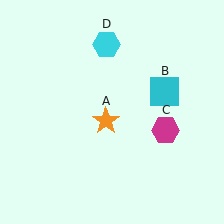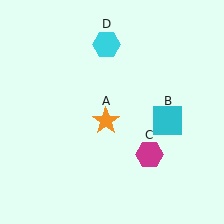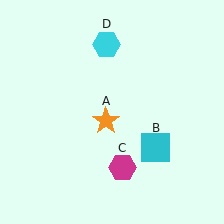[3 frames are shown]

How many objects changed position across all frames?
2 objects changed position: cyan square (object B), magenta hexagon (object C).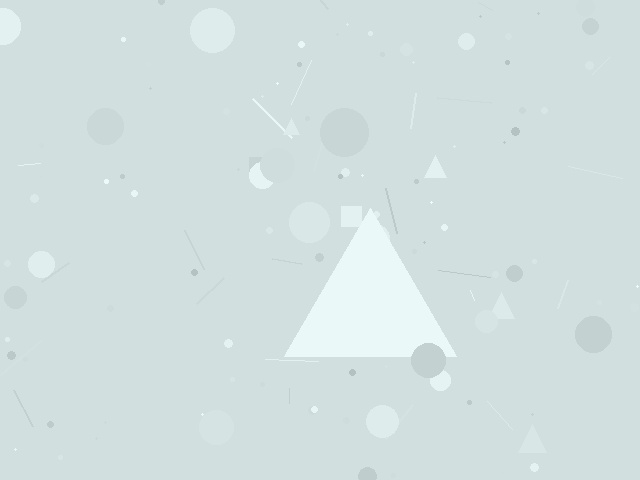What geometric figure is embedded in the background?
A triangle is embedded in the background.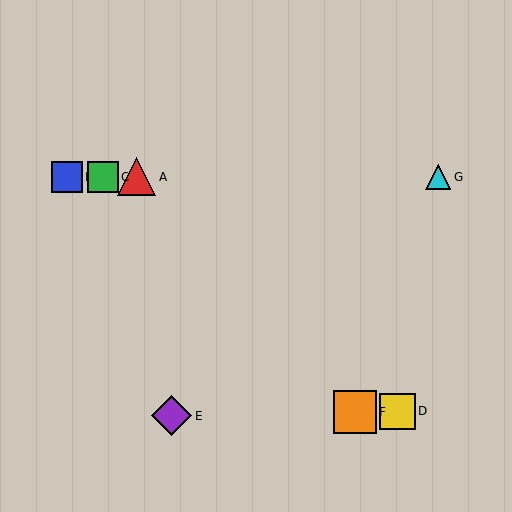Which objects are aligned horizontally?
Objects A, B, C, G are aligned horizontally.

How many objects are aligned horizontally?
4 objects (A, B, C, G) are aligned horizontally.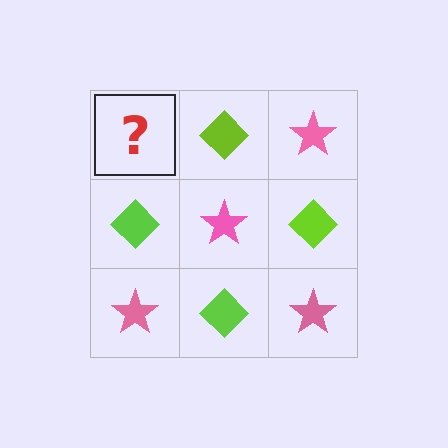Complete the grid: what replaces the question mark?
The question mark should be replaced with a pink star.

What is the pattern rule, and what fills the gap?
The rule is that it alternates pink star and lime diamond in a checkerboard pattern. The gap should be filled with a pink star.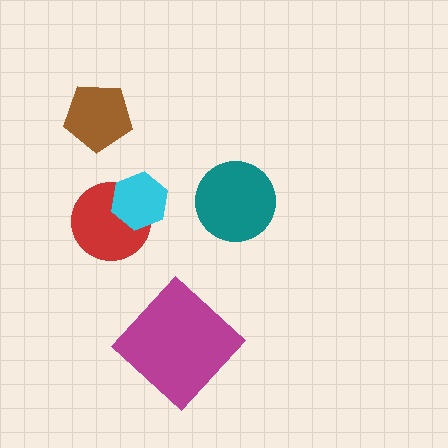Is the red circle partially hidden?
Yes, it is partially covered by another shape.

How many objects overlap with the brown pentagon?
0 objects overlap with the brown pentagon.